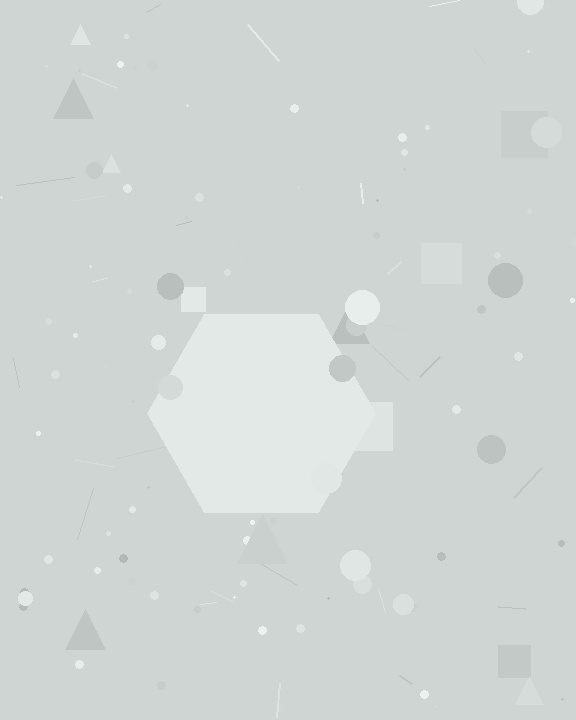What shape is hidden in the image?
A hexagon is hidden in the image.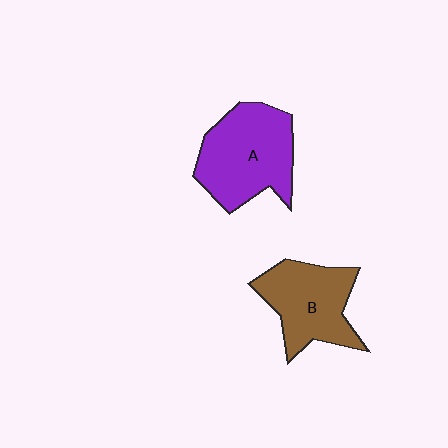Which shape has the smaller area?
Shape B (brown).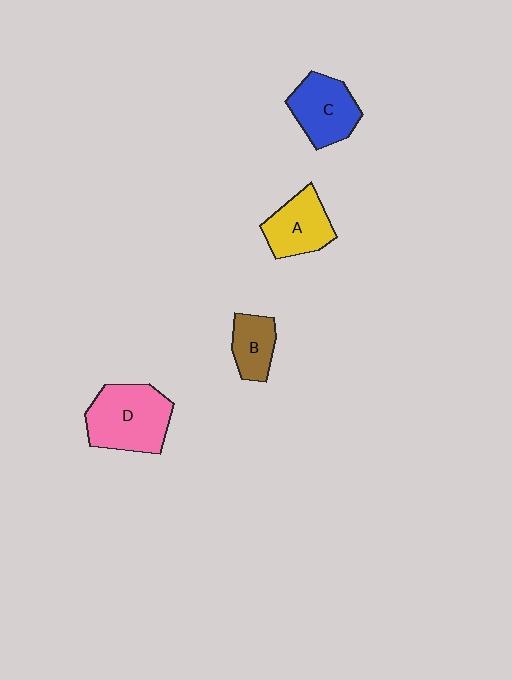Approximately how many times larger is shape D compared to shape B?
Approximately 2.0 times.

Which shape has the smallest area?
Shape B (brown).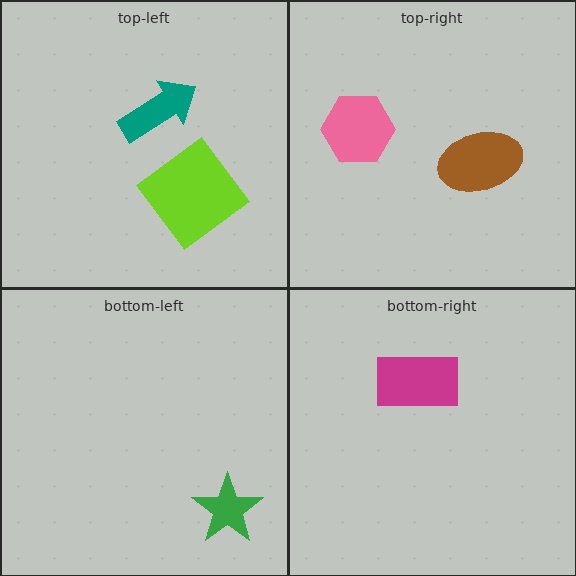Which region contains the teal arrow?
The top-left region.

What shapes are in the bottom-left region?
The green star.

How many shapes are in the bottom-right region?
1.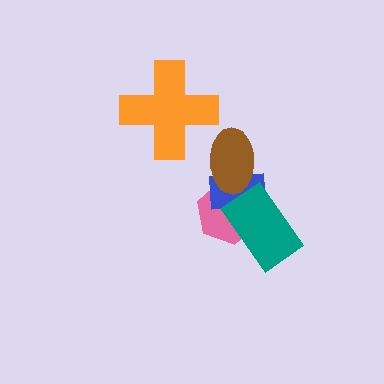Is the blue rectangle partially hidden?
Yes, it is partially covered by another shape.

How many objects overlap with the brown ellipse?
2 objects overlap with the brown ellipse.